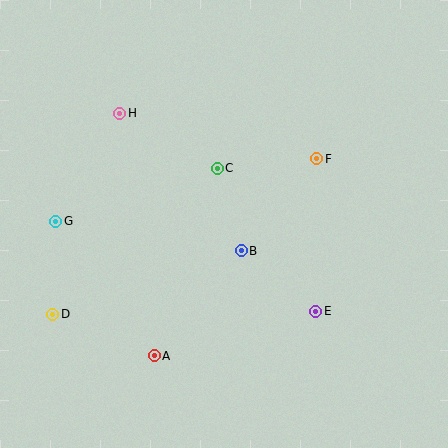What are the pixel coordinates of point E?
Point E is at (316, 311).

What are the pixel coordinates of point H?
Point H is at (120, 113).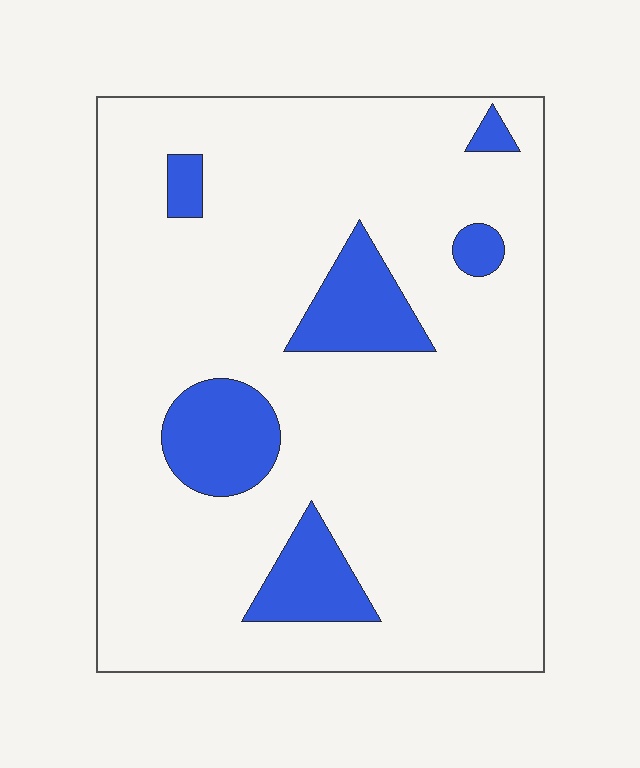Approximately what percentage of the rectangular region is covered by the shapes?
Approximately 15%.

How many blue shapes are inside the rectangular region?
6.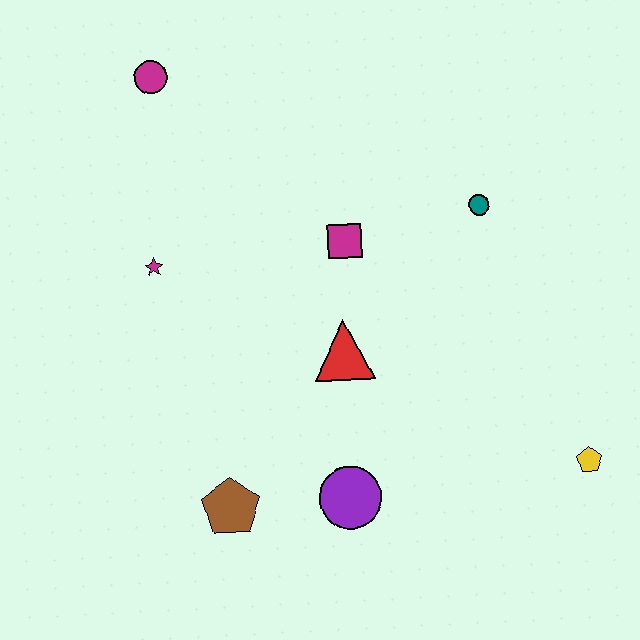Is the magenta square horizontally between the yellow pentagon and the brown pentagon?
Yes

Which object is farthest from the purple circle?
The magenta circle is farthest from the purple circle.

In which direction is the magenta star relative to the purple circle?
The magenta star is above the purple circle.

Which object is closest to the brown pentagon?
The purple circle is closest to the brown pentagon.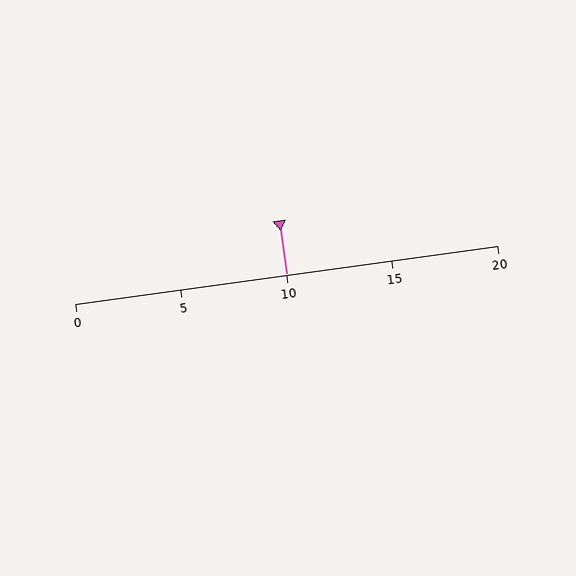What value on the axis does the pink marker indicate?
The marker indicates approximately 10.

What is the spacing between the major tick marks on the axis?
The major ticks are spaced 5 apart.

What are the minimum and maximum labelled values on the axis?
The axis runs from 0 to 20.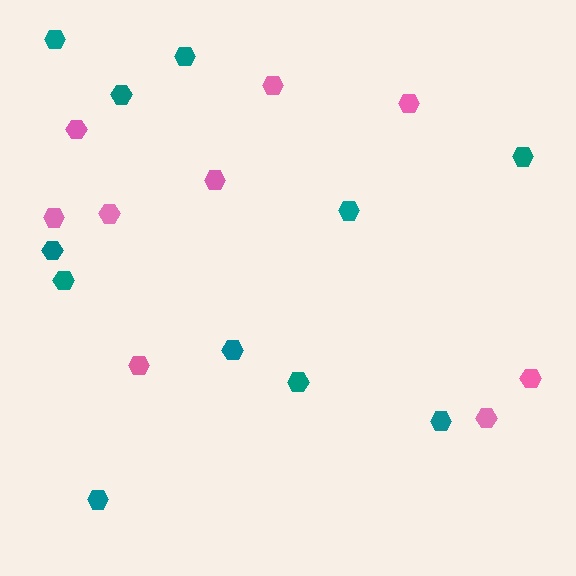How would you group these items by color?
There are 2 groups: one group of pink hexagons (9) and one group of teal hexagons (11).